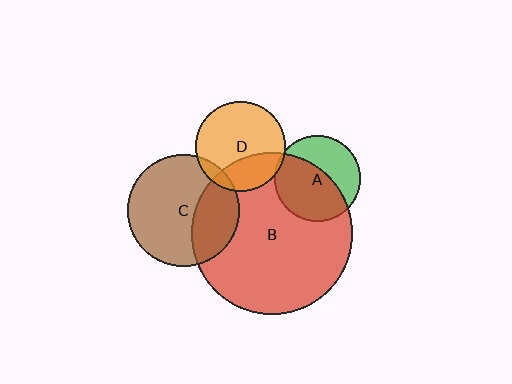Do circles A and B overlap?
Yes.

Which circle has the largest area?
Circle B (red).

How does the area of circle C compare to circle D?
Approximately 1.6 times.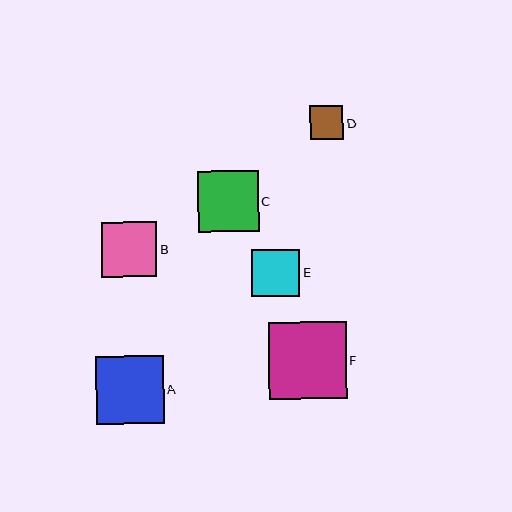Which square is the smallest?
Square D is the smallest with a size of approximately 33 pixels.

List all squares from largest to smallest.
From largest to smallest: F, A, C, B, E, D.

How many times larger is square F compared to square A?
Square F is approximately 1.1 times the size of square A.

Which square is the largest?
Square F is the largest with a size of approximately 78 pixels.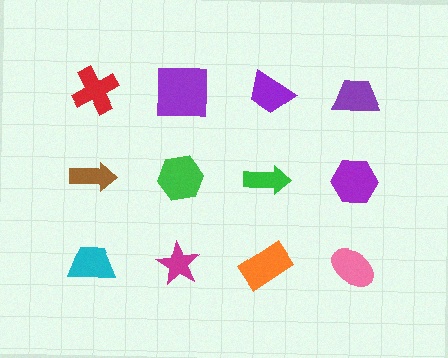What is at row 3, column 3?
An orange rectangle.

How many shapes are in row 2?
4 shapes.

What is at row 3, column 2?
A magenta star.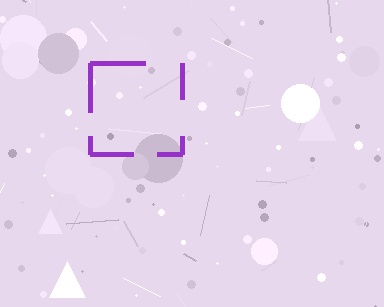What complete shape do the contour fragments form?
The contour fragments form a square.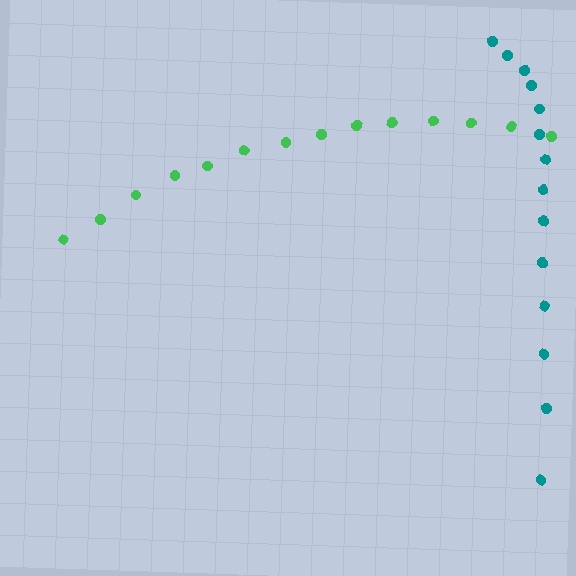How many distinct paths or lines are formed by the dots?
There are 2 distinct paths.